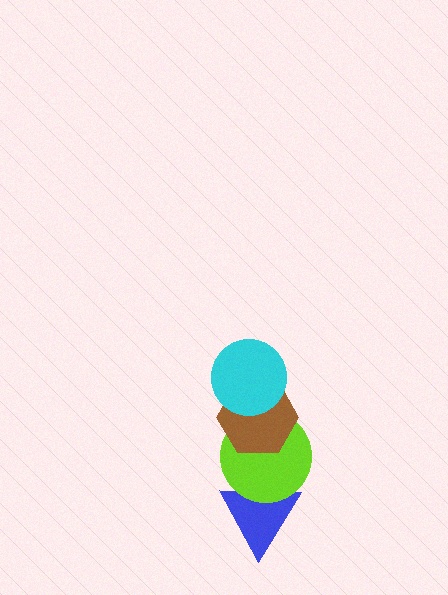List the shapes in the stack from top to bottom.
From top to bottom: the cyan circle, the brown hexagon, the lime circle, the blue triangle.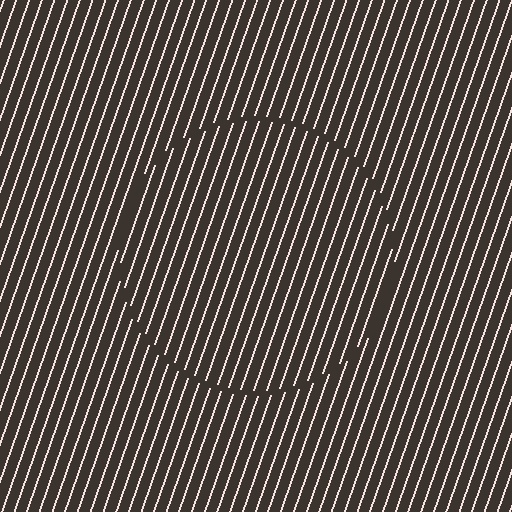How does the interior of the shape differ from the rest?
The interior of the shape contains the same grating, shifted by half a period — the contour is defined by the phase discontinuity where line-ends from the inner and outer gratings abut.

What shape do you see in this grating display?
An illusory circle. The interior of the shape contains the same grating, shifted by half a period — the contour is defined by the phase discontinuity where line-ends from the inner and outer gratings abut.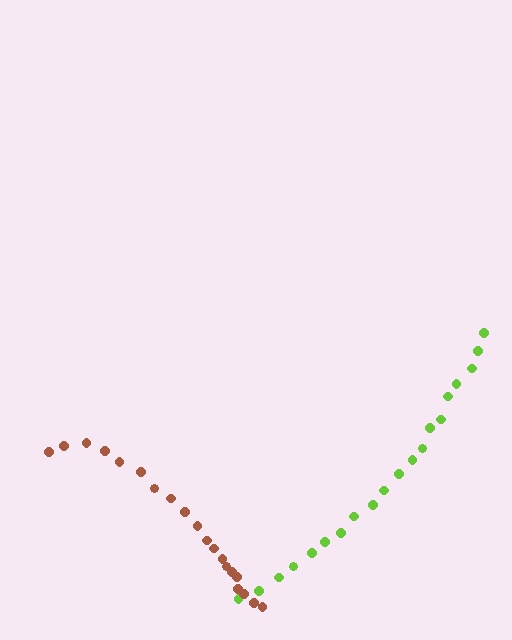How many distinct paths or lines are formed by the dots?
There are 2 distinct paths.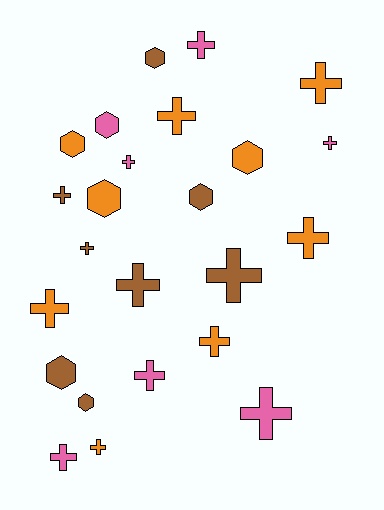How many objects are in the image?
There are 24 objects.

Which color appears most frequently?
Orange, with 9 objects.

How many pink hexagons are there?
There is 1 pink hexagon.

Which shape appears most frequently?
Cross, with 16 objects.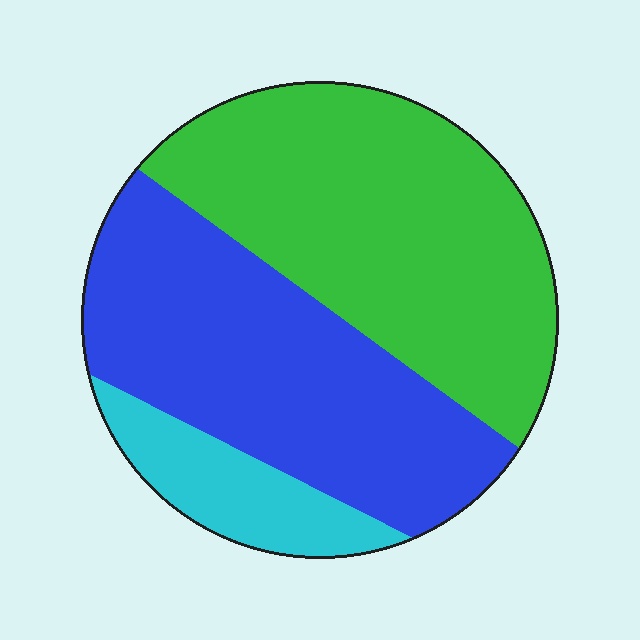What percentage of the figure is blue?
Blue covers 41% of the figure.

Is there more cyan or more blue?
Blue.